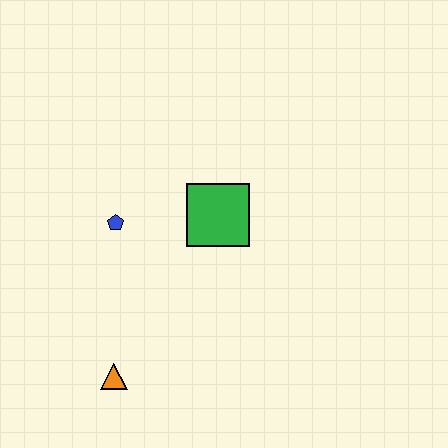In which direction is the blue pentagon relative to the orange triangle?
The blue pentagon is above the orange triangle.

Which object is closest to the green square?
The blue pentagon is closest to the green square.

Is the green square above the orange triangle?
Yes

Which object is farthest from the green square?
The orange triangle is farthest from the green square.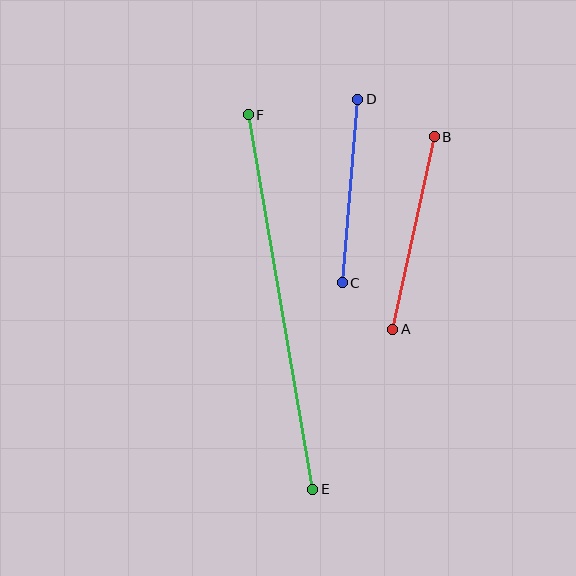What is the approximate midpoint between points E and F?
The midpoint is at approximately (280, 302) pixels.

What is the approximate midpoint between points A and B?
The midpoint is at approximately (413, 233) pixels.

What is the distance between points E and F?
The distance is approximately 380 pixels.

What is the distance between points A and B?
The distance is approximately 197 pixels.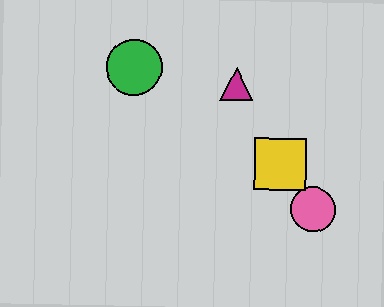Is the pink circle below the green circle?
Yes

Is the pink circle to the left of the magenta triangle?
No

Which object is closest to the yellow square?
The pink circle is closest to the yellow square.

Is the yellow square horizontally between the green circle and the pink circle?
Yes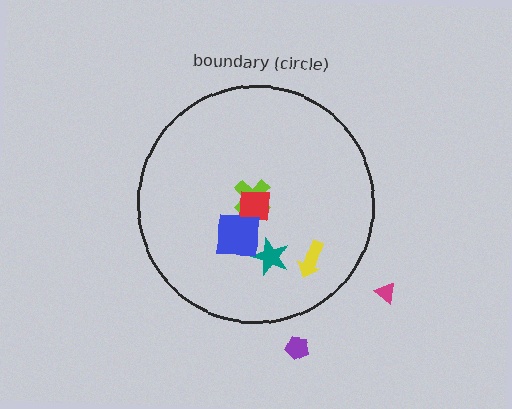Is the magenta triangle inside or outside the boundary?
Outside.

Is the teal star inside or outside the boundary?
Inside.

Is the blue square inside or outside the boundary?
Inside.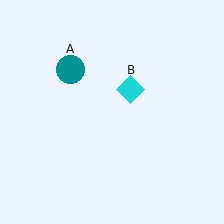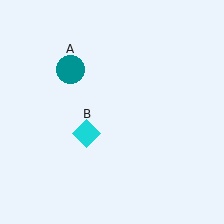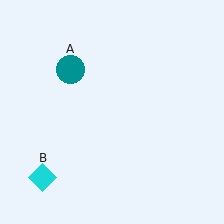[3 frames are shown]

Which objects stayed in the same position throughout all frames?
Teal circle (object A) remained stationary.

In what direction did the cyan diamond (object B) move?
The cyan diamond (object B) moved down and to the left.